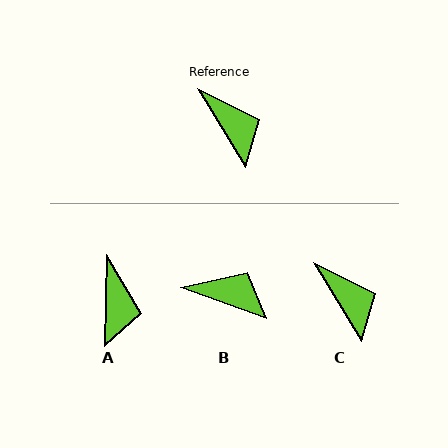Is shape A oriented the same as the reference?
No, it is off by about 33 degrees.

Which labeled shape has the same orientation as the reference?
C.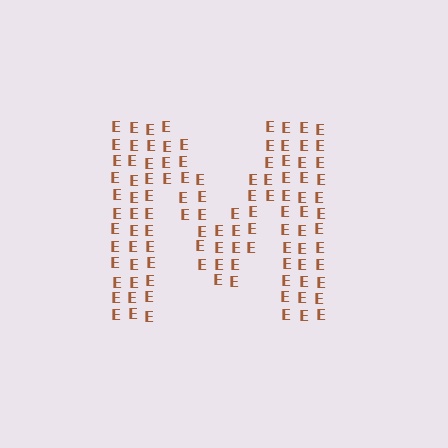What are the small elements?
The small elements are letter E's.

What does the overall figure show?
The overall figure shows the letter M.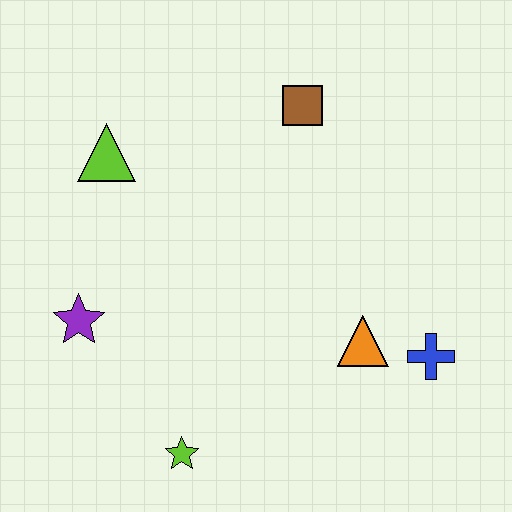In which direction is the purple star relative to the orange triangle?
The purple star is to the left of the orange triangle.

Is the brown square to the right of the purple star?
Yes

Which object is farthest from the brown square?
The lime star is farthest from the brown square.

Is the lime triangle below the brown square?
Yes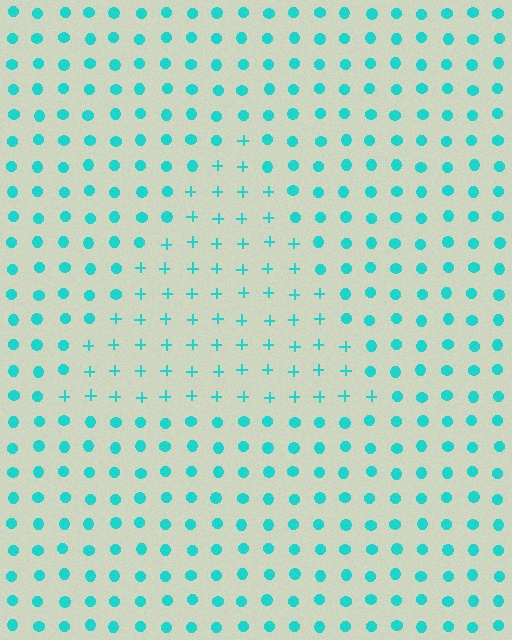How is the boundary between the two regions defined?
The boundary is defined by a change in element shape: plus signs inside vs. circles outside. All elements share the same color and spacing.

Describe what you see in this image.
The image is filled with small cyan elements arranged in a uniform grid. A triangle-shaped region contains plus signs, while the surrounding area contains circles. The boundary is defined purely by the change in element shape.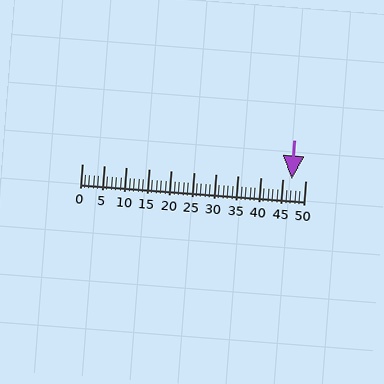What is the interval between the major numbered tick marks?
The major tick marks are spaced 5 units apart.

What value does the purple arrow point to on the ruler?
The purple arrow points to approximately 47.